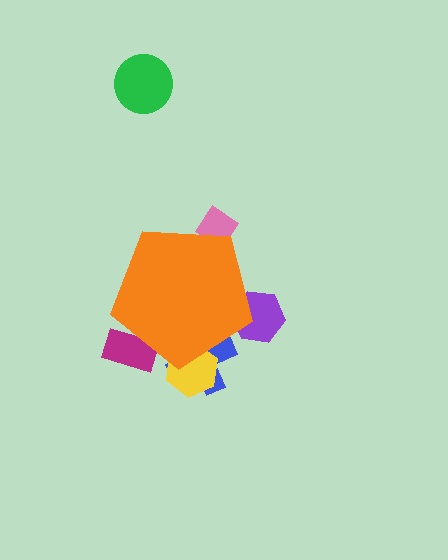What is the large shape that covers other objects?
An orange pentagon.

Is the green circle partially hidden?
No, the green circle is fully visible.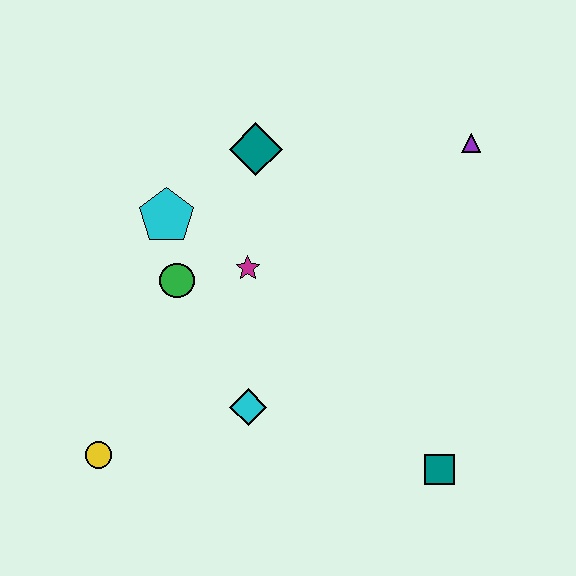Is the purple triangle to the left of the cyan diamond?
No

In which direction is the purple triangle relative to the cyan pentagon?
The purple triangle is to the right of the cyan pentagon.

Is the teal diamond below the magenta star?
No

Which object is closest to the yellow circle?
The cyan diamond is closest to the yellow circle.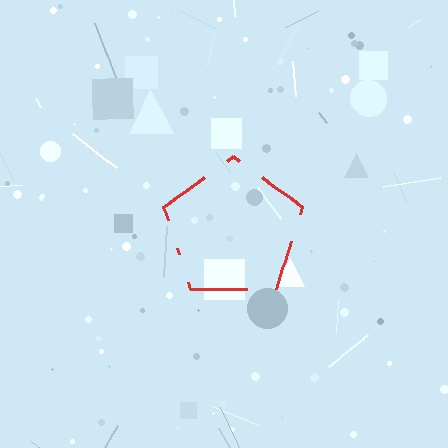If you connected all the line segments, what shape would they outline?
They would outline a pentagon.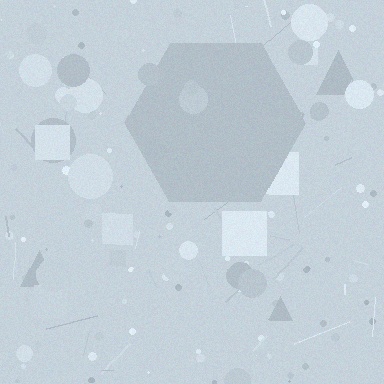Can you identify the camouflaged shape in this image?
The camouflaged shape is a hexagon.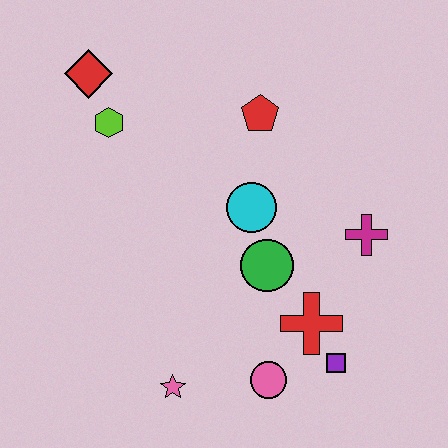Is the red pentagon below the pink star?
No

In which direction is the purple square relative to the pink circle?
The purple square is to the right of the pink circle.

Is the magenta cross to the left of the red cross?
No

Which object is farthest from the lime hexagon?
The purple square is farthest from the lime hexagon.